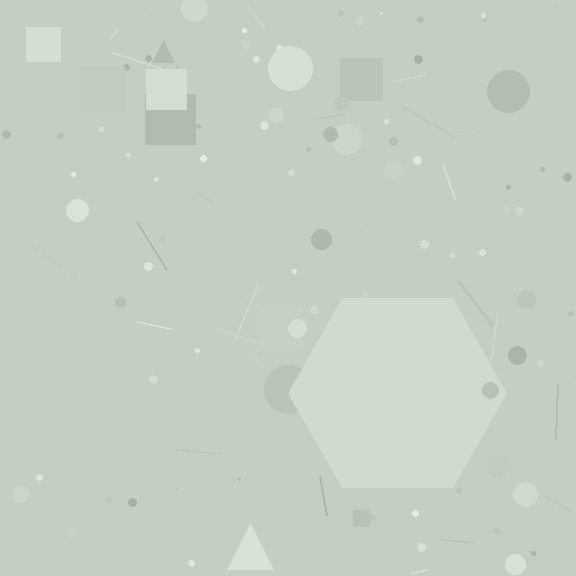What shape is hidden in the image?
A hexagon is hidden in the image.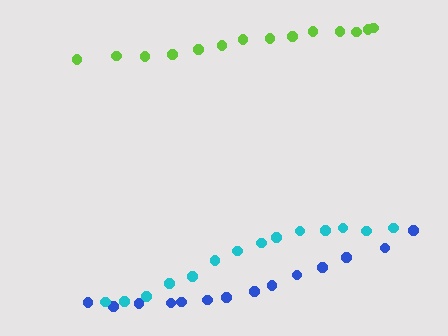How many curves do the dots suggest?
There are 3 distinct paths.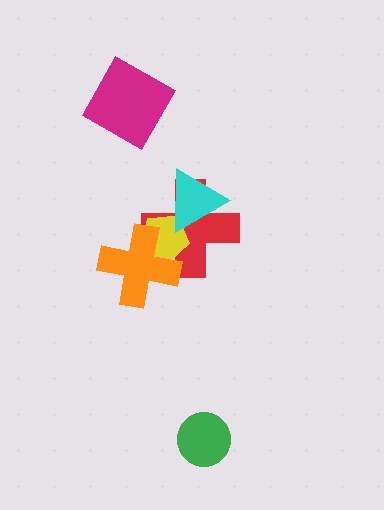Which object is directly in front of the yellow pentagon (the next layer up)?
The orange cross is directly in front of the yellow pentagon.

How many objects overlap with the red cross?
3 objects overlap with the red cross.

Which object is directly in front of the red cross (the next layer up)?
The yellow pentagon is directly in front of the red cross.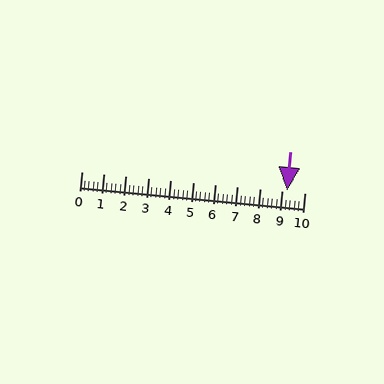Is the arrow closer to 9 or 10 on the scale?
The arrow is closer to 9.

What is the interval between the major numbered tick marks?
The major tick marks are spaced 1 units apart.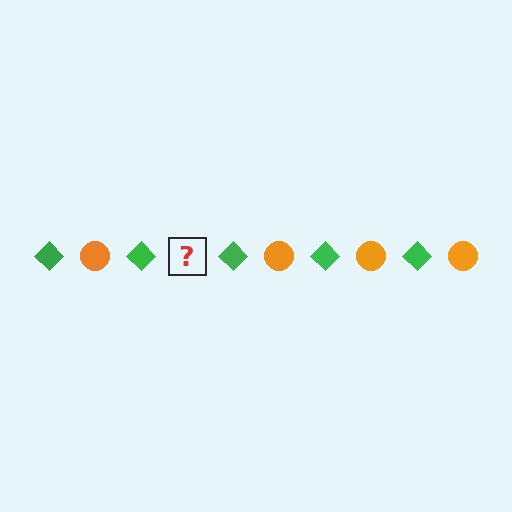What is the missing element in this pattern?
The missing element is an orange circle.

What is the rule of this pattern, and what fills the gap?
The rule is that the pattern alternates between green diamond and orange circle. The gap should be filled with an orange circle.